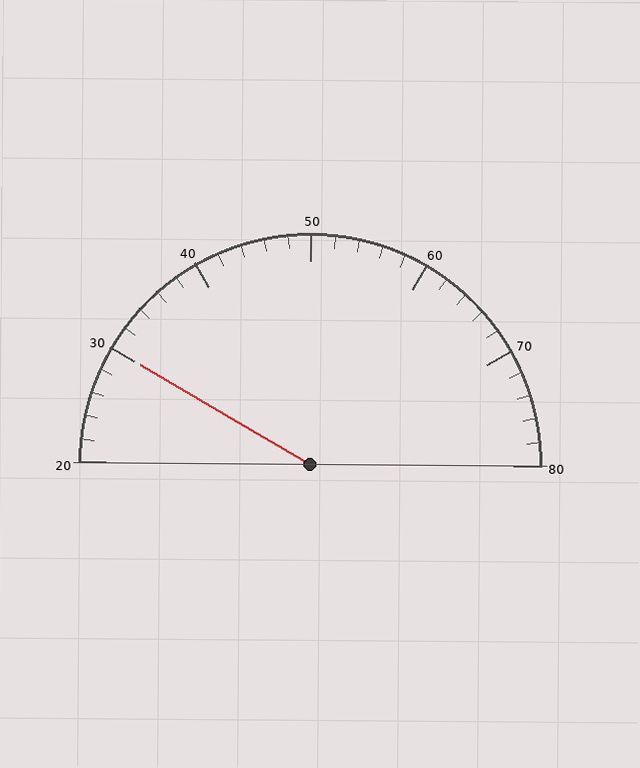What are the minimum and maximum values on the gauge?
The gauge ranges from 20 to 80.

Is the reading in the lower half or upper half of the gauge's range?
The reading is in the lower half of the range (20 to 80).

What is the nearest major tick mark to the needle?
The nearest major tick mark is 30.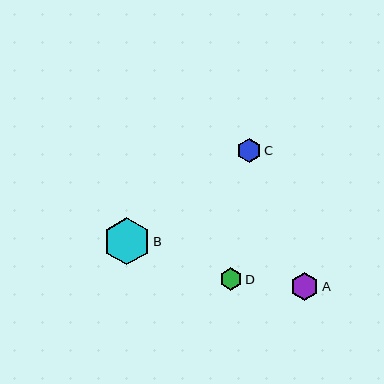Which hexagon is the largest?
Hexagon B is the largest with a size of approximately 47 pixels.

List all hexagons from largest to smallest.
From largest to smallest: B, A, C, D.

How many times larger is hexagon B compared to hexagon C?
Hexagon B is approximately 2.0 times the size of hexagon C.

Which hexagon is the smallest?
Hexagon D is the smallest with a size of approximately 23 pixels.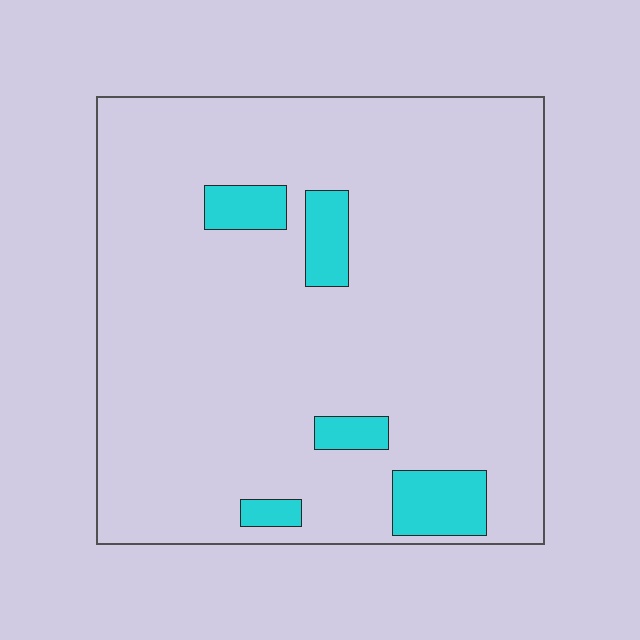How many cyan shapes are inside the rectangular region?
5.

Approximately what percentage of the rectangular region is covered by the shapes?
Approximately 10%.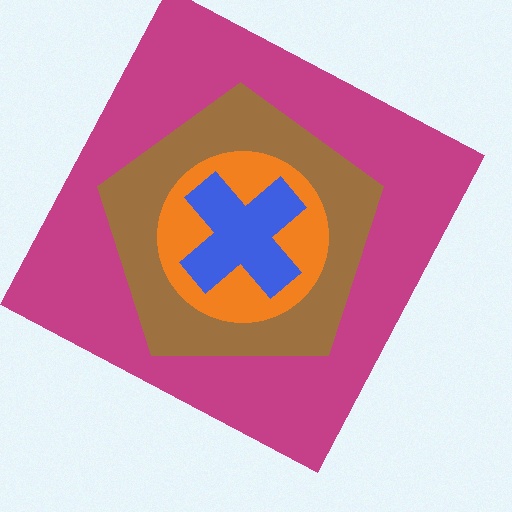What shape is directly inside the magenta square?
The brown pentagon.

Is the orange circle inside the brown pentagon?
Yes.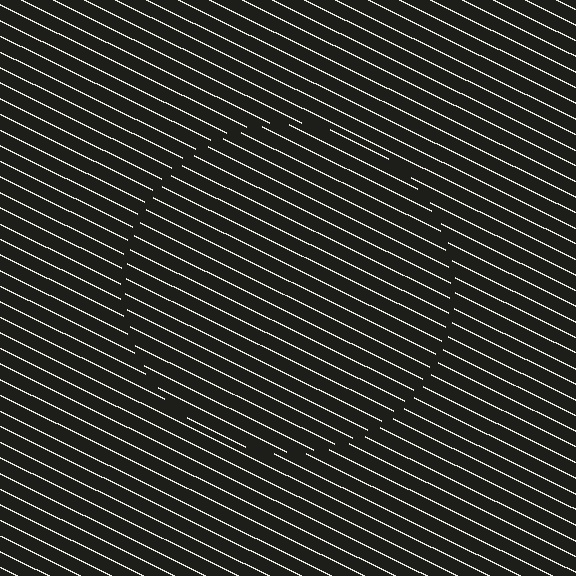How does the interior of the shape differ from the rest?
The interior of the shape contains the same grating, shifted by half a period — the contour is defined by the phase discontinuity where line-ends from the inner and outer gratings abut.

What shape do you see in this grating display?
An illusory circle. The interior of the shape contains the same grating, shifted by half a period — the contour is defined by the phase discontinuity where line-ends from the inner and outer gratings abut.